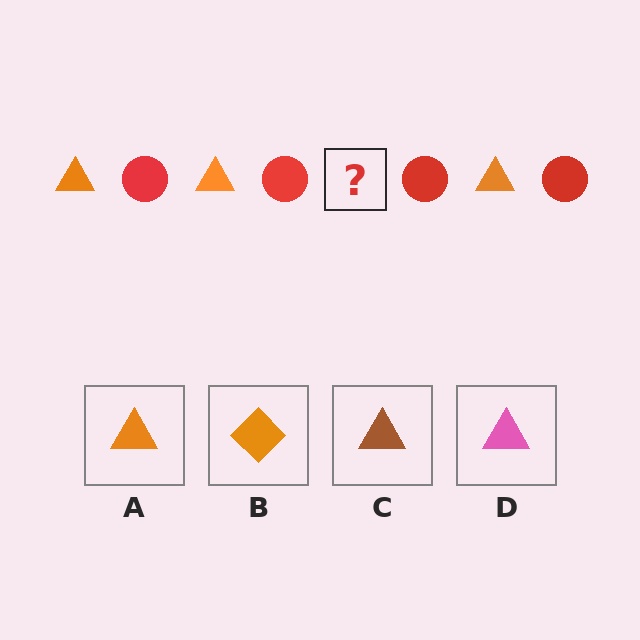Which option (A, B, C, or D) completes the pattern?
A.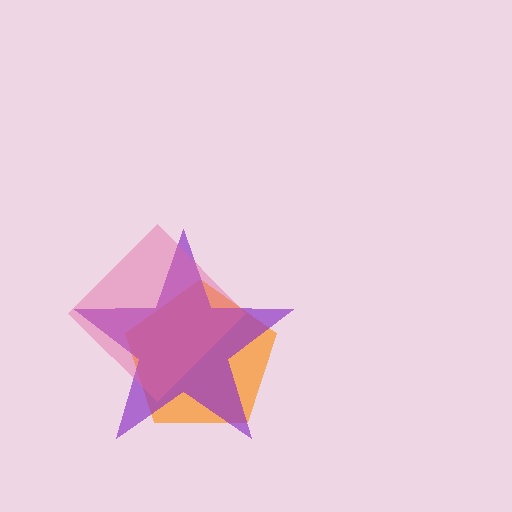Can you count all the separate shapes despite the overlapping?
Yes, there are 3 separate shapes.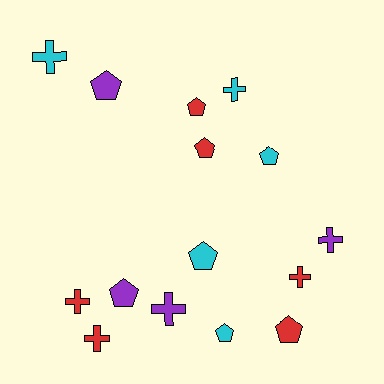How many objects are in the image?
There are 15 objects.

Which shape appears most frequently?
Pentagon, with 8 objects.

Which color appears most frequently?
Red, with 6 objects.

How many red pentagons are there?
There are 3 red pentagons.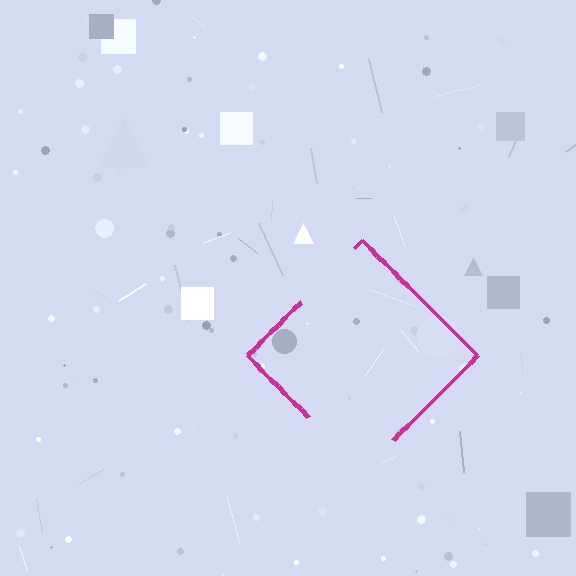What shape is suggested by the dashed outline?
The dashed outline suggests a diamond.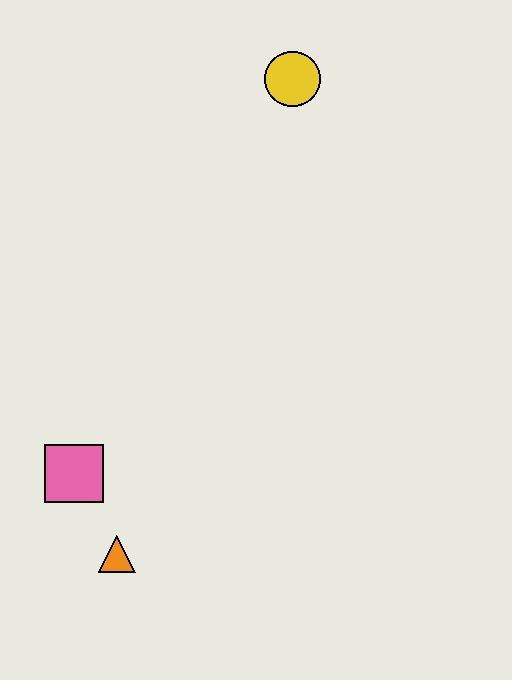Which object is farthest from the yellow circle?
The orange triangle is farthest from the yellow circle.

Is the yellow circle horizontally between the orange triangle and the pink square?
No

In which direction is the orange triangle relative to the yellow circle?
The orange triangle is below the yellow circle.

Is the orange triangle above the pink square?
No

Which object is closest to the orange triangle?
The pink square is closest to the orange triangle.